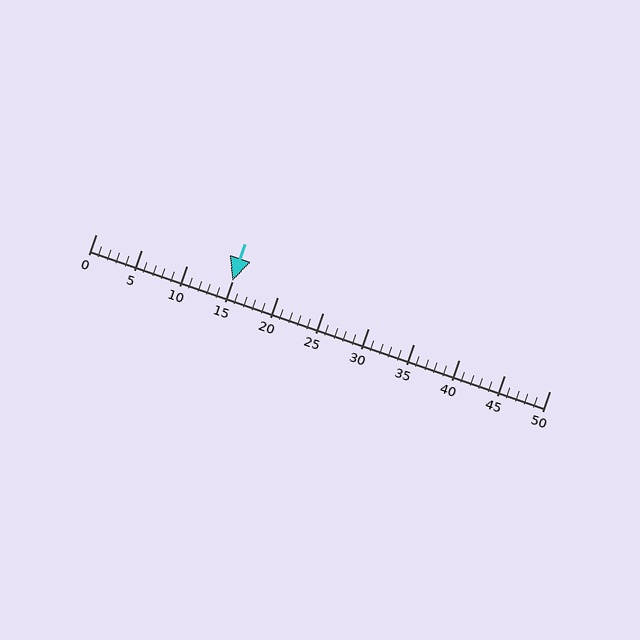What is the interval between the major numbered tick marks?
The major tick marks are spaced 5 units apart.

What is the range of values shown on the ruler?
The ruler shows values from 0 to 50.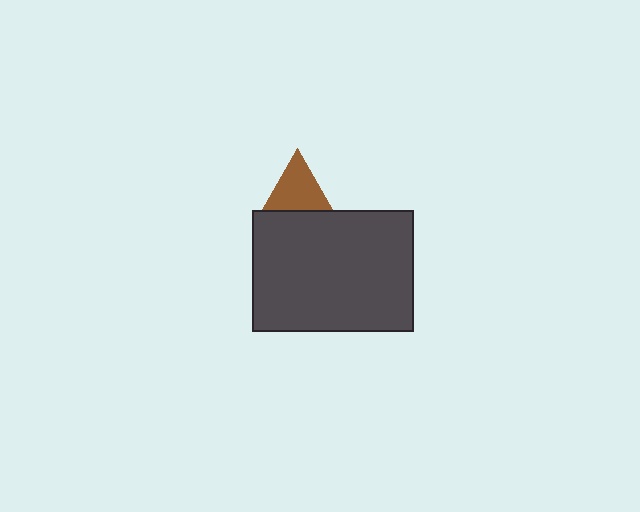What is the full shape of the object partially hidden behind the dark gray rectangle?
The partially hidden object is a brown triangle.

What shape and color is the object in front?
The object in front is a dark gray rectangle.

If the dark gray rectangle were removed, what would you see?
You would see the complete brown triangle.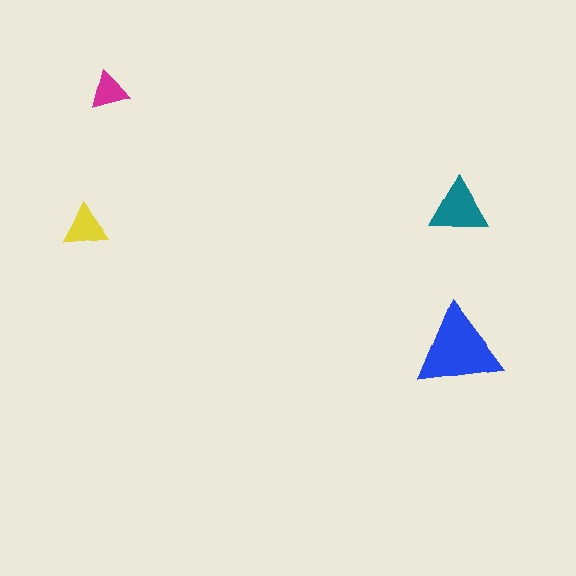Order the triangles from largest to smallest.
the blue one, the teal one, the yellow one, the magenta one.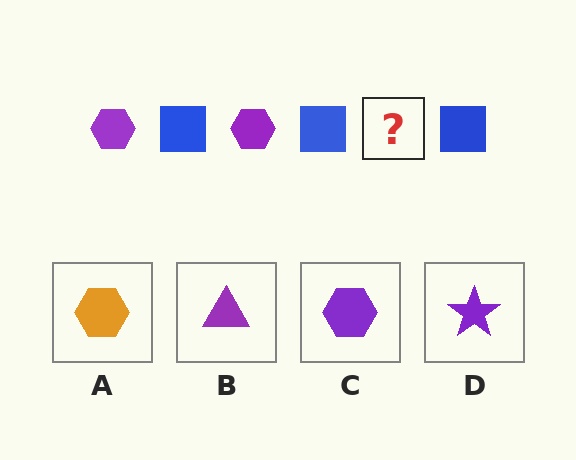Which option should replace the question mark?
Option C.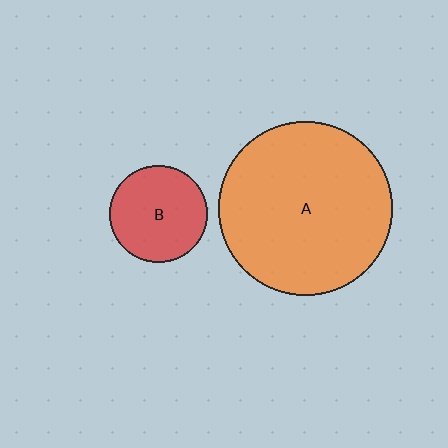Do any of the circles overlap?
No, none of the circles overlap.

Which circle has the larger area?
Circle A (orange).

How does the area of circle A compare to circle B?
Approximately 3.2 times.